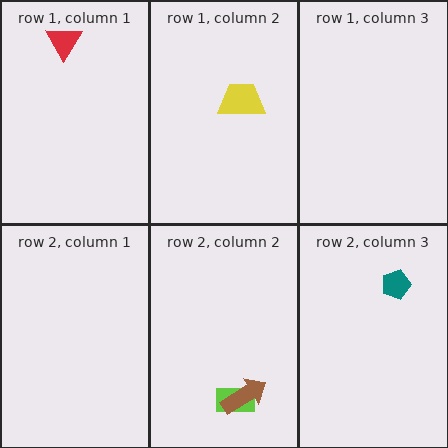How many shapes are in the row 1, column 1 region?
1.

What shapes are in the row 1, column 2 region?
The yellow trapezoid.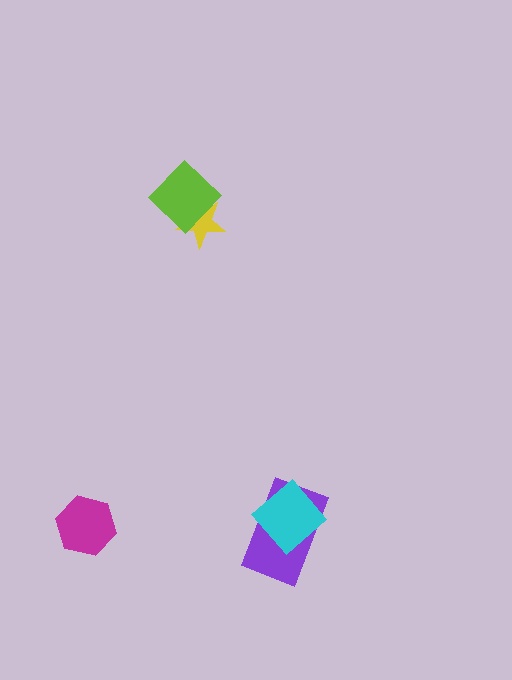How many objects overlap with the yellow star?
1 object overlaps with the yellow star.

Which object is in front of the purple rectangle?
The cyan diamond is in front of the purple rectangle.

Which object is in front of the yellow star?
The lime diamond is in front of the yellow star.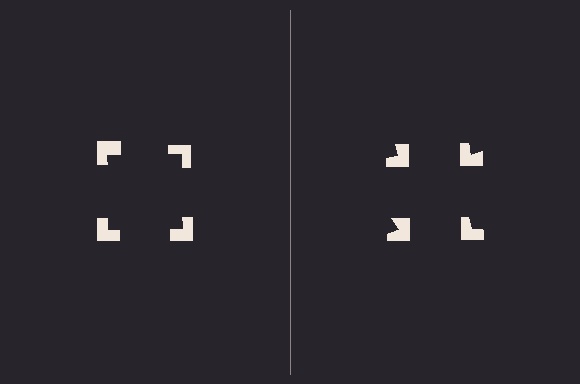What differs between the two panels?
The notched squares are positioned identically on both sides; only the wedge orientations differ. On the left they align to a square; on the right they are misaligned.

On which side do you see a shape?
An illusory square appears on the left side. On the right side the wedge cuts are rotated, so no coherent shape forms.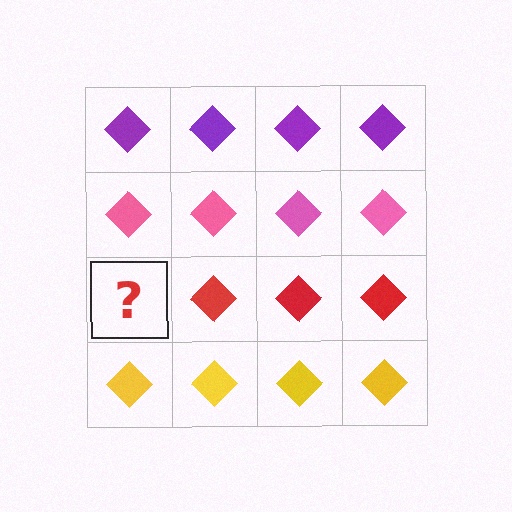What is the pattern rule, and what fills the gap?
The rule is that each row has a consistent color. The gap should be filled with a red diamond.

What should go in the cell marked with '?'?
The missing cell should contain a red diamond.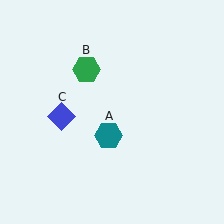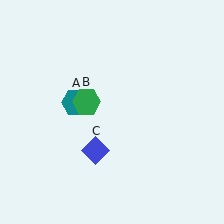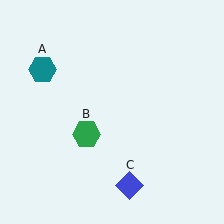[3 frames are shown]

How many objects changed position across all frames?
3 objects changed position: teal hexagon (object A), green hexagon (object B), blue diamond (object C).